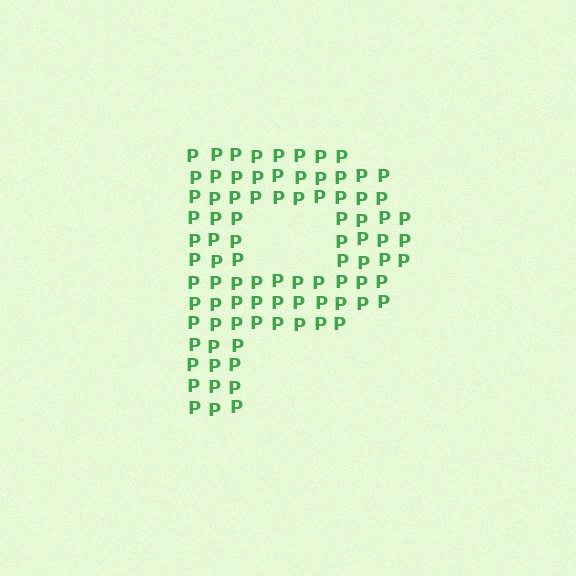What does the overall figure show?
The overall figure shows the letter P.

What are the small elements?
The small elements are letter P's.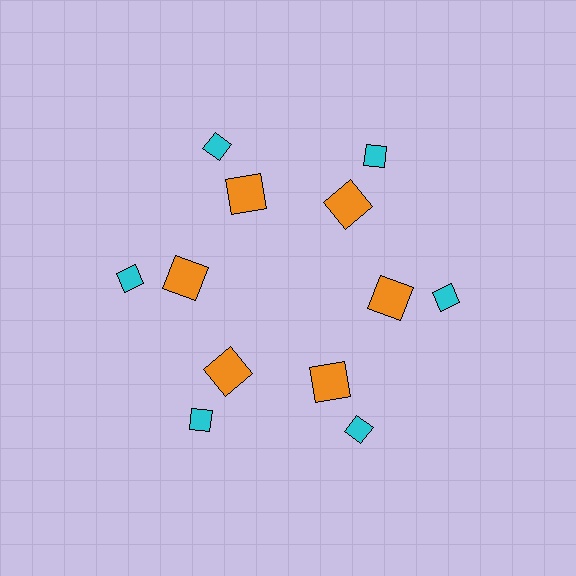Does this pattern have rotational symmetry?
Yes, this pattern has 6-fold rotational symmetry. It looks the same after rotating 60 degrees around the center.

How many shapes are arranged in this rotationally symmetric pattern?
There are 12 shapes, arranged in 6 groups of 2.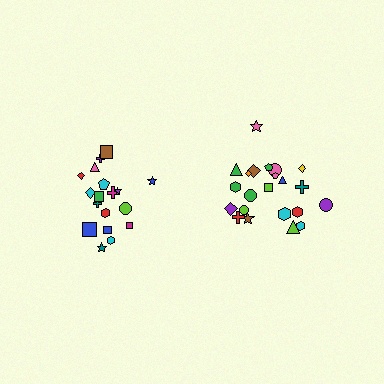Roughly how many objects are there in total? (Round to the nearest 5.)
Roughly 40 objects in total.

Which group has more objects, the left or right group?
The right group.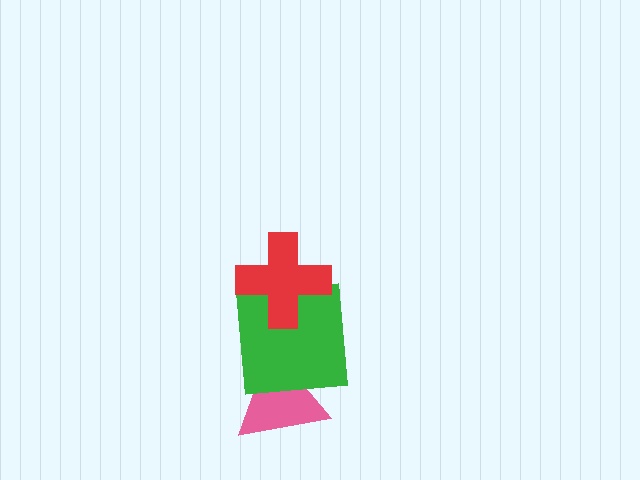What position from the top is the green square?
The green square is 2nd from the top.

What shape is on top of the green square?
The red cross is on top of the green square.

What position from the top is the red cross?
The red cross is 1st from the top.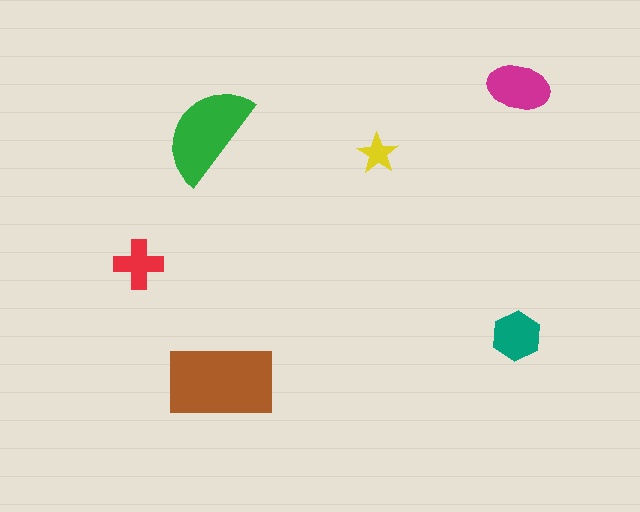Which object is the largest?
The brown rectangle.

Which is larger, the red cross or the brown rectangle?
The brown rectangle.